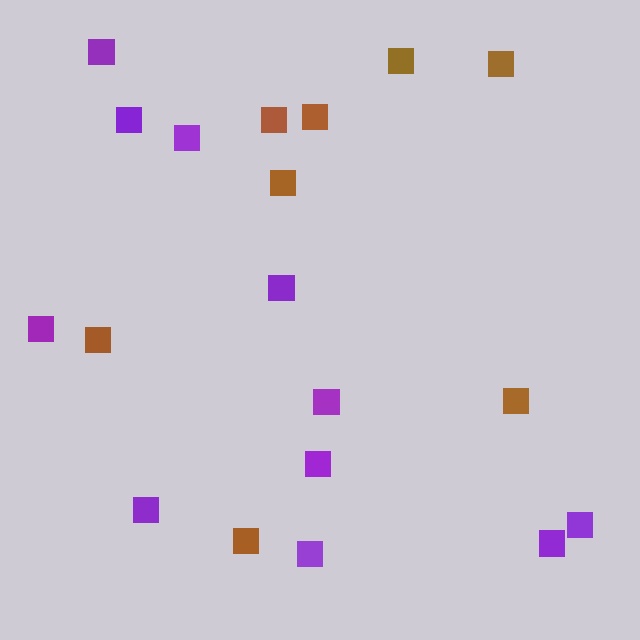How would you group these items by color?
There are 2 groups: one group of purple squares (11) and one group of brown squares (8).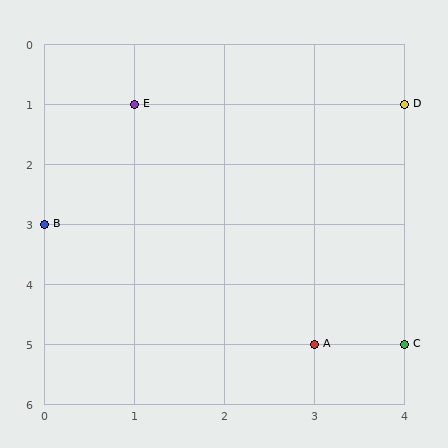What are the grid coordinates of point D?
Point D is at grid coordinates (4, 1).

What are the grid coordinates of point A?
Point A is at grid coordinates (3, 5).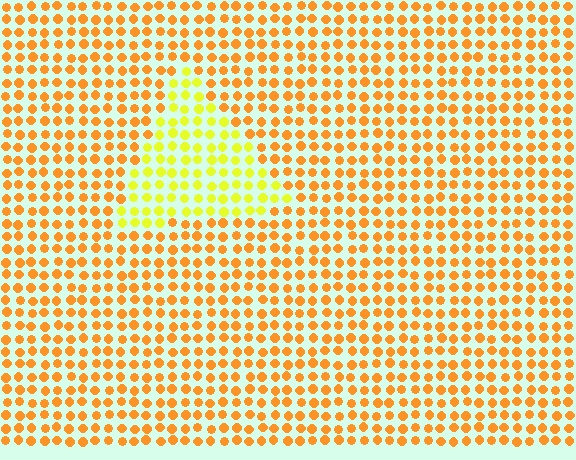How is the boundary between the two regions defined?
The boundary is defined purely by a slight shift in hue (about 36 degrees). Spacing, size, and orientation are identical on both sides.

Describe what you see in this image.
The image is filled with small orange elements in a uniform arrangement. A triangle-shaped region is visible where the elements are tinted to a slightly different hue, forming a subtle color boundary.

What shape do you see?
I see a triangle.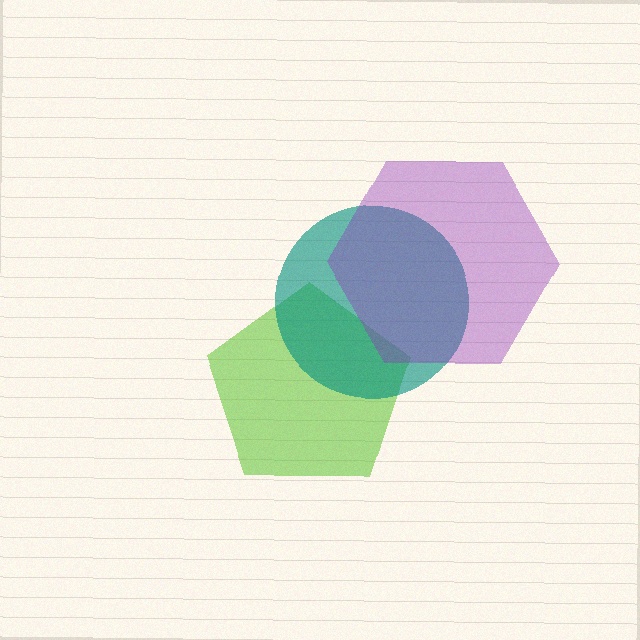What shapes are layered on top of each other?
The layered shapes are: a lime pentagon, a teal circle, a purple hexagon.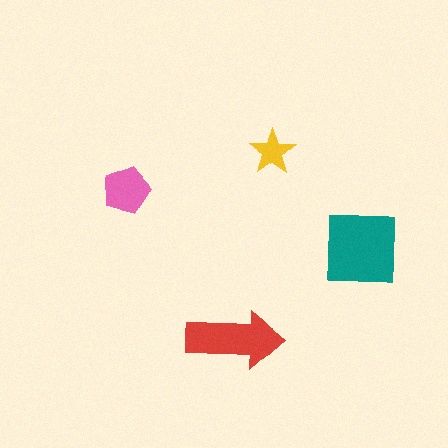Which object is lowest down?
The red arrow is bottommost.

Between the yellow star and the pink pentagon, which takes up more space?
The pink pentagon.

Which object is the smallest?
The yellow star.